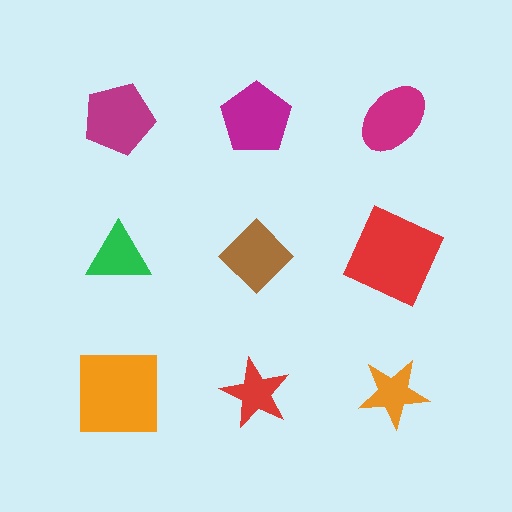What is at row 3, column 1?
An orange square.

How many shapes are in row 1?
3 shapes.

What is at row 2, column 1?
A green triangle.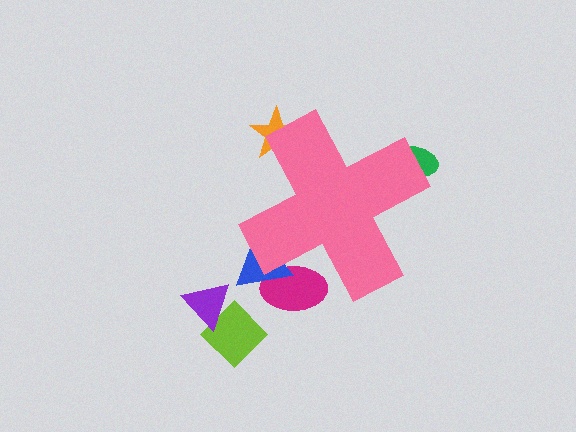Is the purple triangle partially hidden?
No, the purple triangle is fully visible.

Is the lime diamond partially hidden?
No, the lime diamond is fully visible.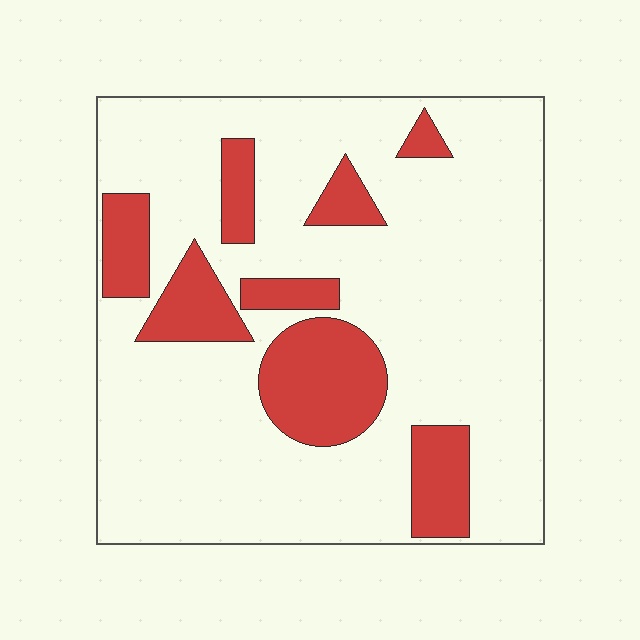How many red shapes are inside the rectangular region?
8.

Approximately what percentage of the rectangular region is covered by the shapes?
Approximately 20%.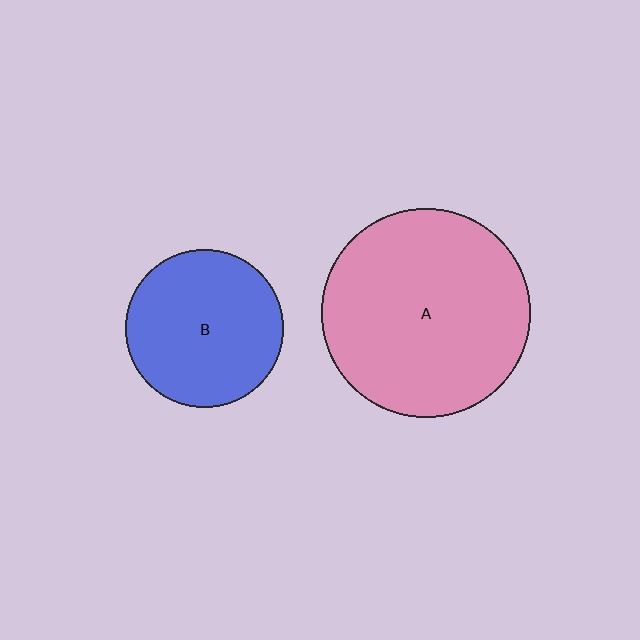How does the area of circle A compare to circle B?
Approximately 1.7 times.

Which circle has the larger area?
Circle A (pink).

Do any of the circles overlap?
No, none of the circles overlap.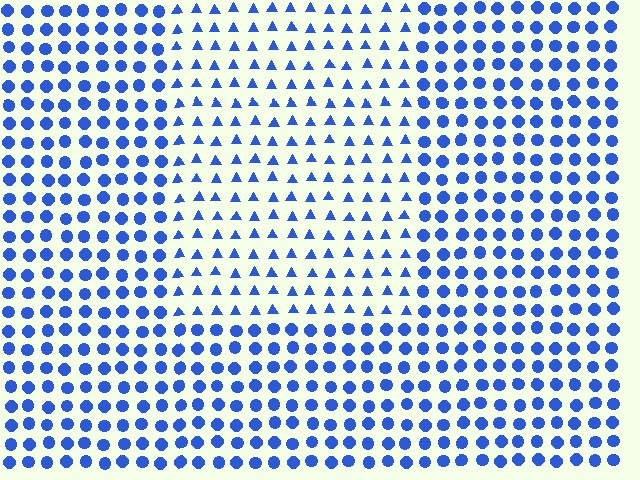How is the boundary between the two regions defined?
The boundary is defined by a change in element shape: triangles inside vs. circles outside. All elements share the same color and spacing.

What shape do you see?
I see a rectangle.